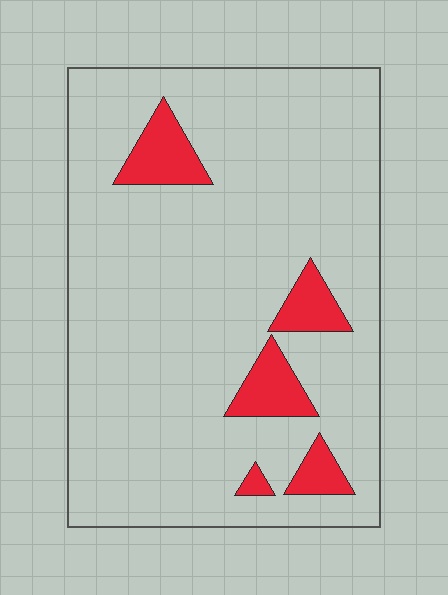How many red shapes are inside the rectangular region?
5.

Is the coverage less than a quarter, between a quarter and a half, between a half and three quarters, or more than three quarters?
Less than a quarter.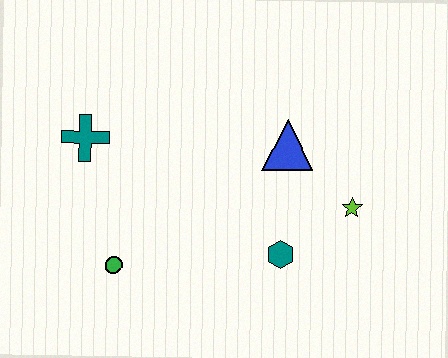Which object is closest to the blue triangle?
The lime star is closest to the blue triangle.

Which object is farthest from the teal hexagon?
The teal cross is farthest from the teal hexagon.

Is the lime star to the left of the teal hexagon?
No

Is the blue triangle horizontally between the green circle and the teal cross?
No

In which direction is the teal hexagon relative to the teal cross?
The teal hexagon is to the right of the teal cross.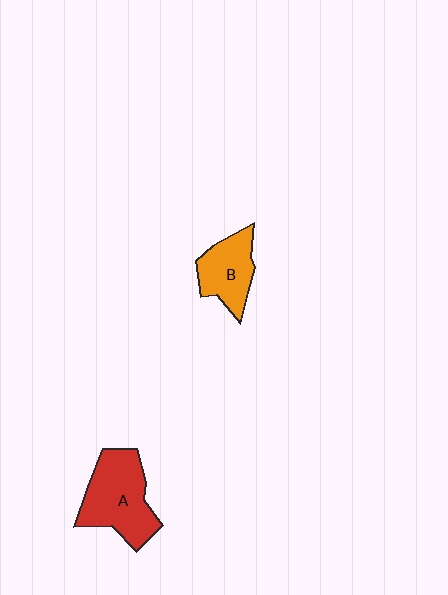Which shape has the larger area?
Shape A (red).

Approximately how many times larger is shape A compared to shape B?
Approximately 1.5 times.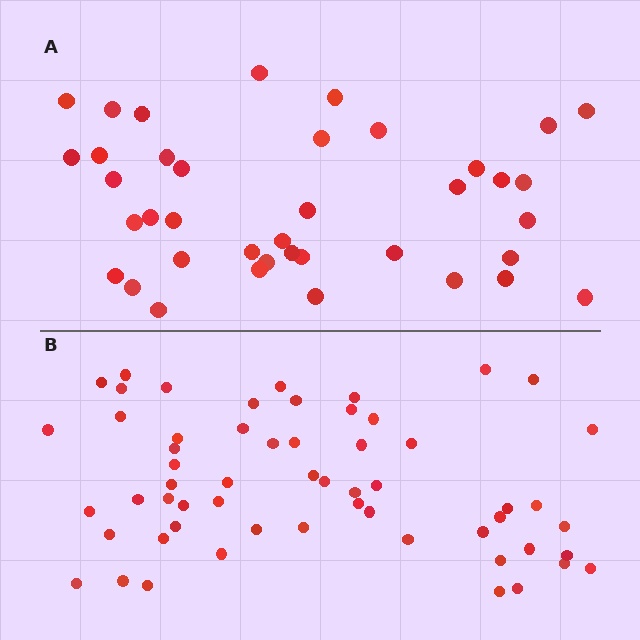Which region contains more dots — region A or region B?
Region B (the bottom region) has more dots.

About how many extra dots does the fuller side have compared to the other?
Region B has approximately 20 more dots than region A.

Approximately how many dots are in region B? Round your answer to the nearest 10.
About 60 dots. (The exact count is 58, which rounds to 60.)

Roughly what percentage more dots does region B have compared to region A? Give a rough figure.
About 50% more.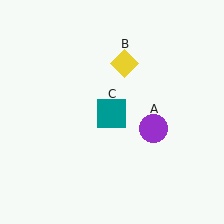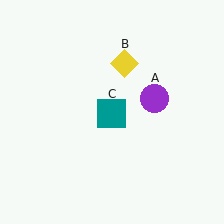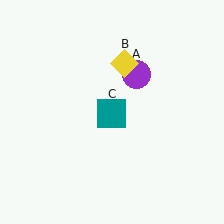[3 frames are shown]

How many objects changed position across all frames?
1 object changed position: purple circle (object A).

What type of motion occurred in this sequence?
The purple circle (object A) rotated counterclockwise around the center of the scene.